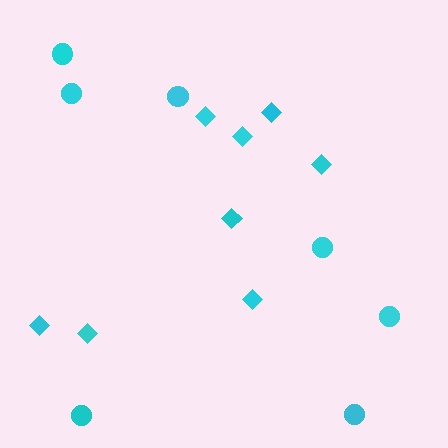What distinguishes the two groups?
There are 2 groups: one group of diamonds (8) and one group of circles (7).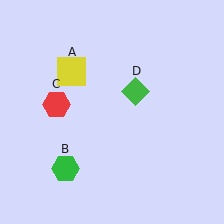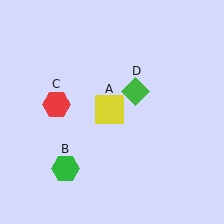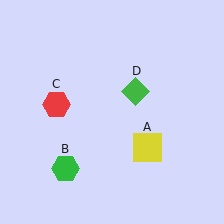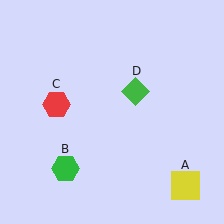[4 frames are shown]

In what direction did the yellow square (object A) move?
The yellow square (object A) moved down and to the right.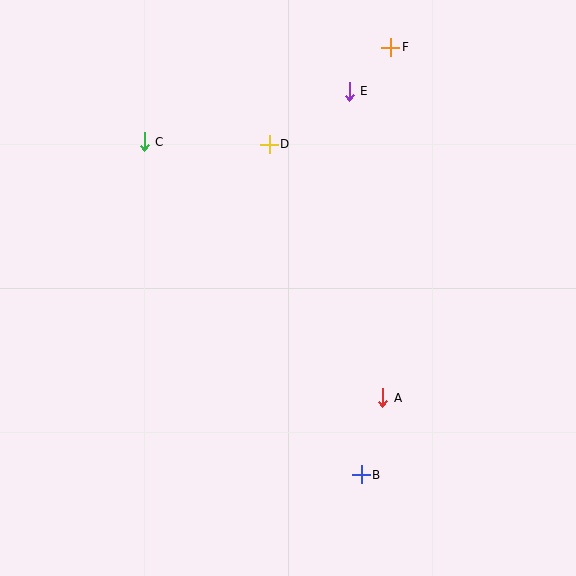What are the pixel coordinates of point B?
Point B is at (361, 475).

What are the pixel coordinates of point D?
Point D is at (269, 144).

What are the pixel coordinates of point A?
Point A is at (383, 398).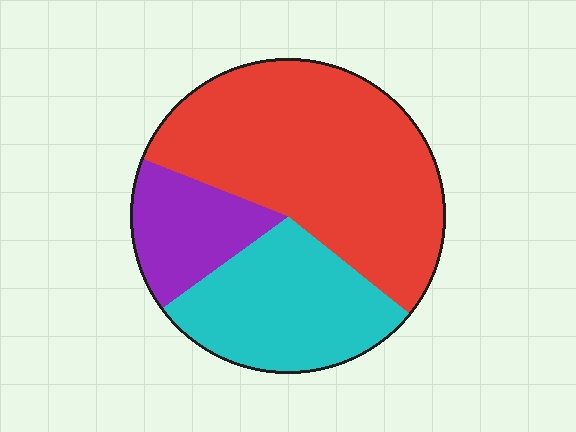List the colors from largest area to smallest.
From largest to smallest: red, cyan, purple.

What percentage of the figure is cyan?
Cyan covers around 30% of the figure.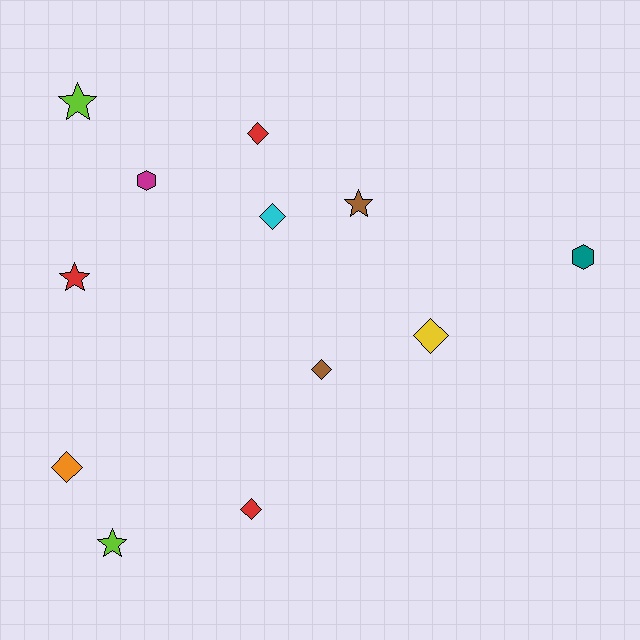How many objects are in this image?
There are 12 objects.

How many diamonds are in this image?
There are 6 diamonds.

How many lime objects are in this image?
There are 2 lime objects.